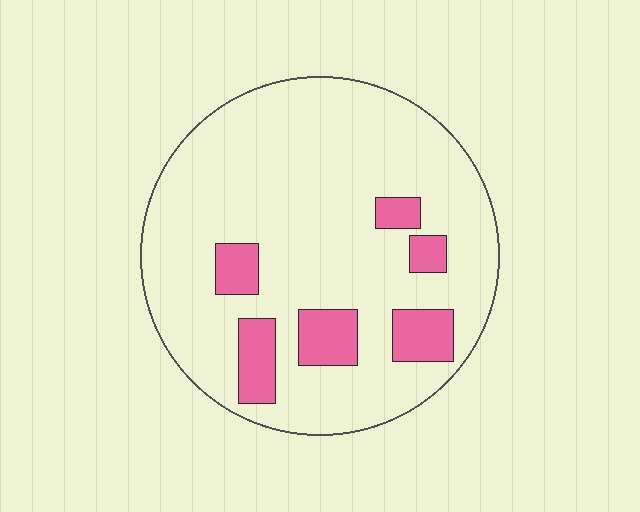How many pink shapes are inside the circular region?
6.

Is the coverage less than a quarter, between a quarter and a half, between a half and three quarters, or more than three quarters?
Less than a quarter.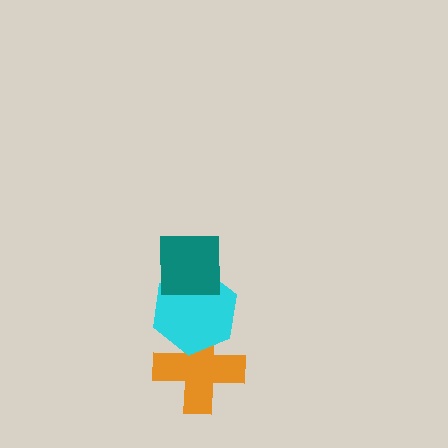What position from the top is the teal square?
The teal square is 1st from the top.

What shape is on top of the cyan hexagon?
The teal square is on top of the cyan hexagon.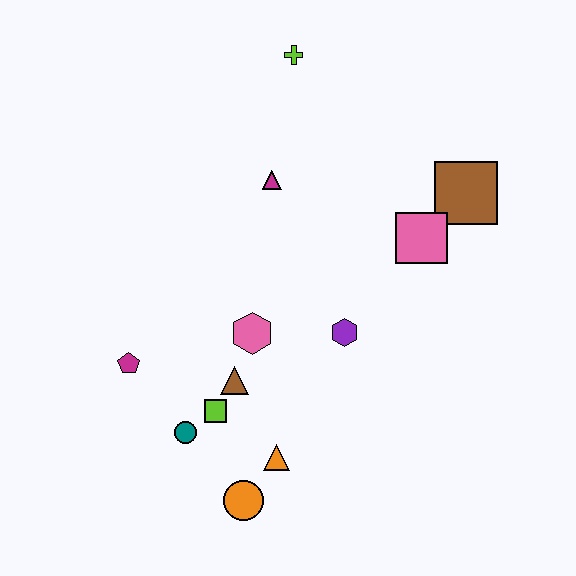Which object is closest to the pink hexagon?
The brown triangle is closest to the pink hexagon.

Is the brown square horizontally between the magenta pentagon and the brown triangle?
No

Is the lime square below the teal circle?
No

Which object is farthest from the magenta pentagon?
The brown square is farthest from the magenta pentagon.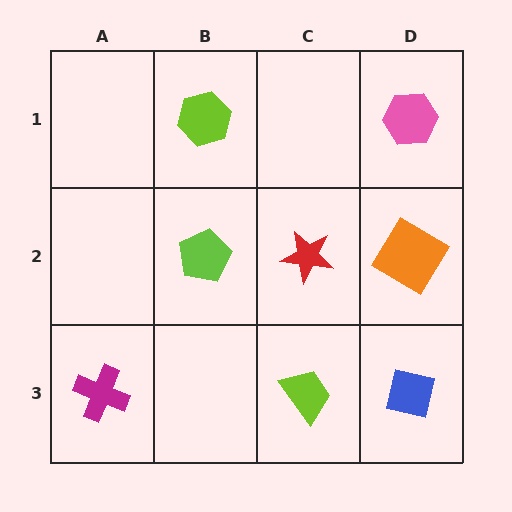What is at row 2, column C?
A red star.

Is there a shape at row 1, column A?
No, that cell is empty.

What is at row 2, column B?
A lime pentagon.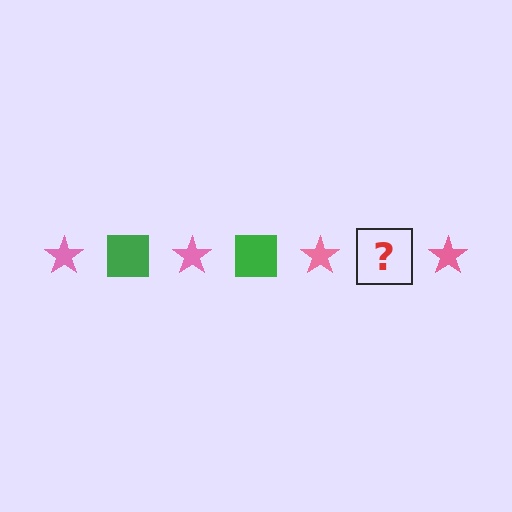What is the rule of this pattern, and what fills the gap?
The rule is that the pattern alternates between pink star and green square. The gap should be filled with a green square.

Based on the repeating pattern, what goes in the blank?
The blank should be a green square.